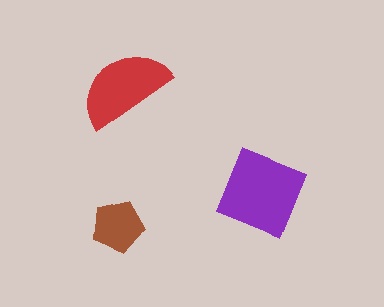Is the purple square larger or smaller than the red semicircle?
Larger.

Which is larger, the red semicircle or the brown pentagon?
The red semicircle.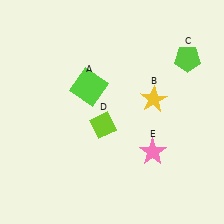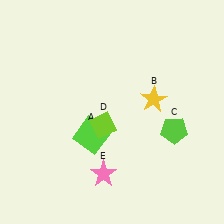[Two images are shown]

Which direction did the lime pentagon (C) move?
The lime pentagon (C) moved down.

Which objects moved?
The objects that moved are: the lime square (A), the lime pentagon (C), the pink star (E).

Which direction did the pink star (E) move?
The pink star (E) moved left.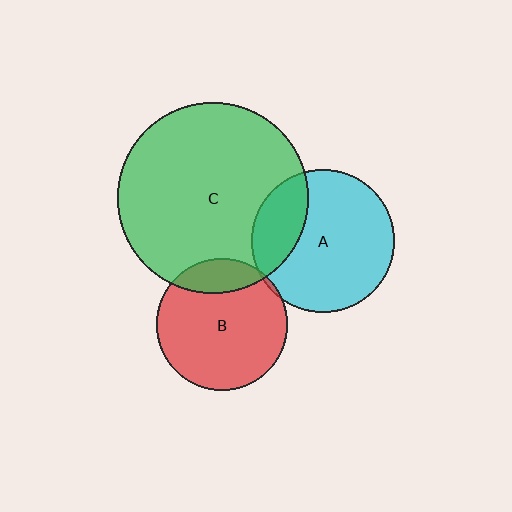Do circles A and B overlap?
Yes.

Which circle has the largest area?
Circle C (green).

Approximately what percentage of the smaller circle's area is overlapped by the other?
Approximately 5%.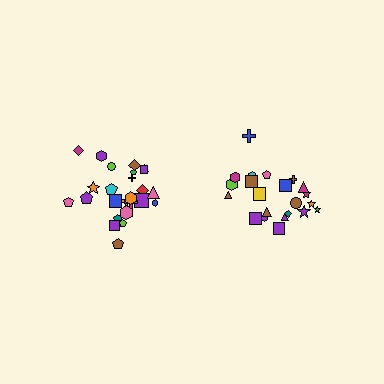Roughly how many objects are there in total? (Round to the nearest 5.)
Roughly 45 objects in total.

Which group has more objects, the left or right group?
The left group.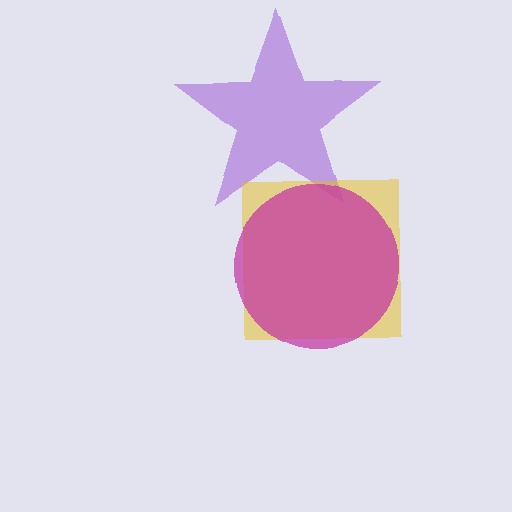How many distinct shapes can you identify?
There are 3 distinct shapes: a purple star, a yellow square, a magenta circle.